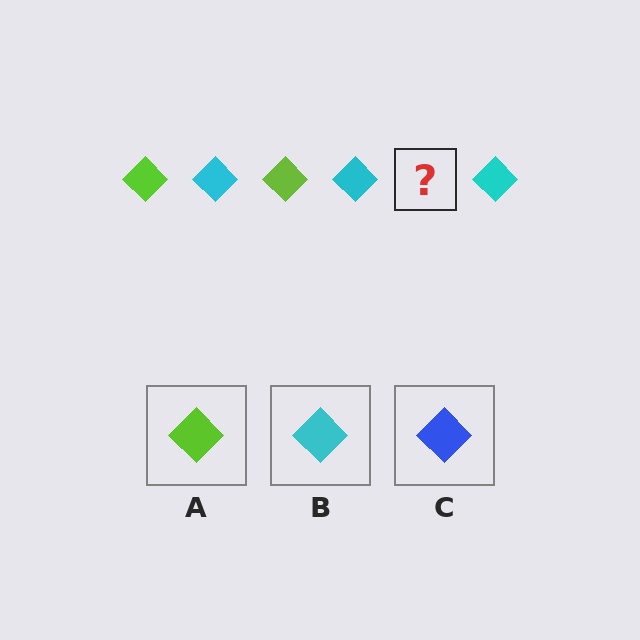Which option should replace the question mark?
Option A.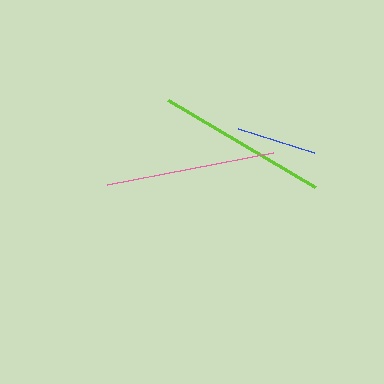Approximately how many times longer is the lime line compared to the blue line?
The lime line is approximately 2.1 times the length of the blue line.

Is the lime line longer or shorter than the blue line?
The lime line is longer than the blue line.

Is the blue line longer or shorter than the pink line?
The pink line is longer than the blue line.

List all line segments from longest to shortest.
From longest to shortest: lime, pink, blue.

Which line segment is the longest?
The lime line is the longest at approximately 171 pixels.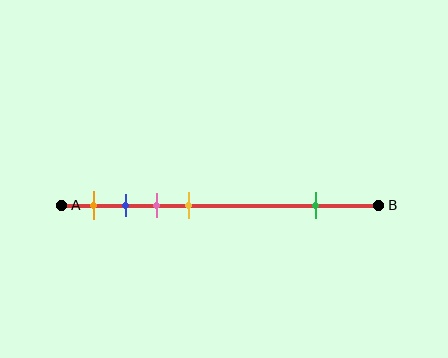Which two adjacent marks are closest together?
The blue and pink marks are the closest adjacent pair.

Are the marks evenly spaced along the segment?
No, the marks are not evenly spaced.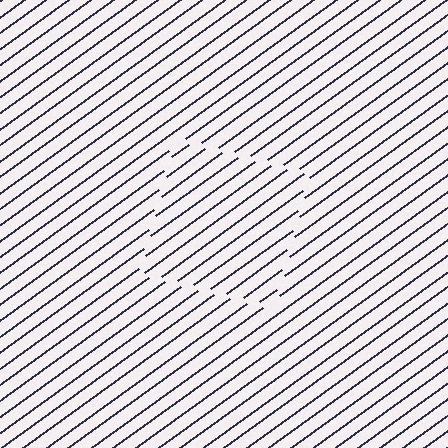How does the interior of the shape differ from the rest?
The interior of the shape contains the same grating, shifted by half a period — the contour is defined by the phase discontinuity where line-ends from the inner and outer gratings abut.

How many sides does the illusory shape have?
4 sides — the line-ends trace a square.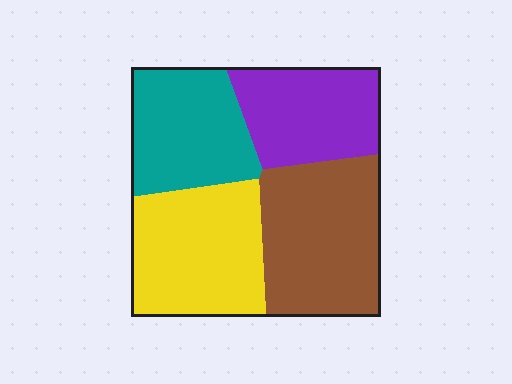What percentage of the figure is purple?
Purple covers about 20% of the figure.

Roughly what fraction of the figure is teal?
Teal takes up less than a quarter of the figure.